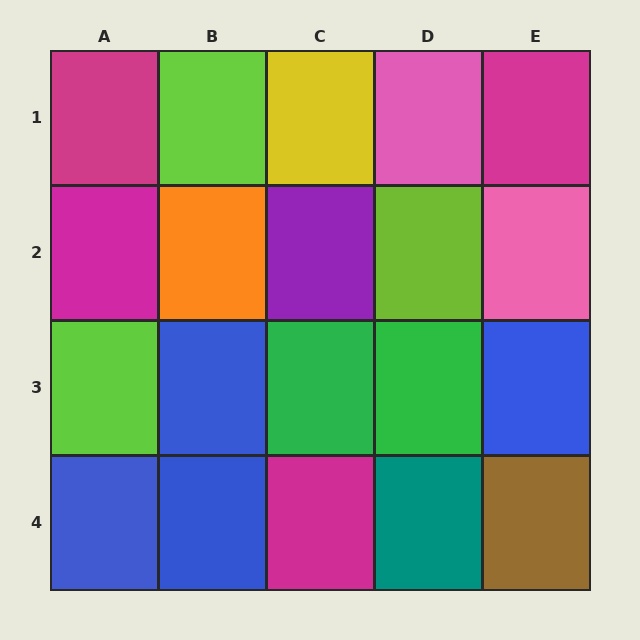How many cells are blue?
4 cells are blue.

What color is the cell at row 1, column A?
Magenta.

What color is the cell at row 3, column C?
Green.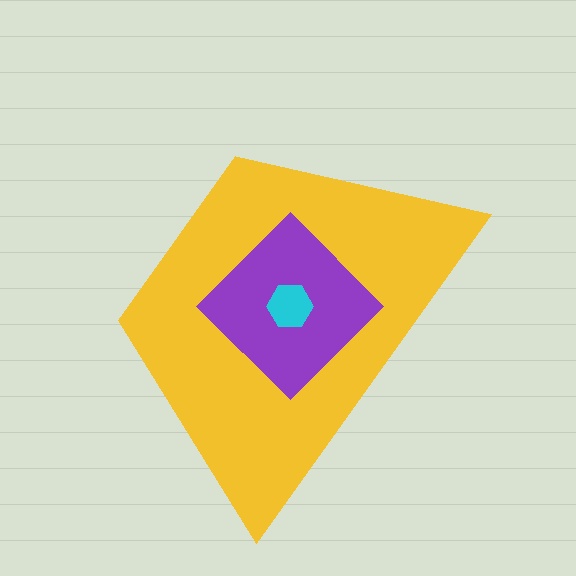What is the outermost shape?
The yellow trapezoid.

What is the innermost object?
The cyan hexagon.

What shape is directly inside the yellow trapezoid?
The purple diamond.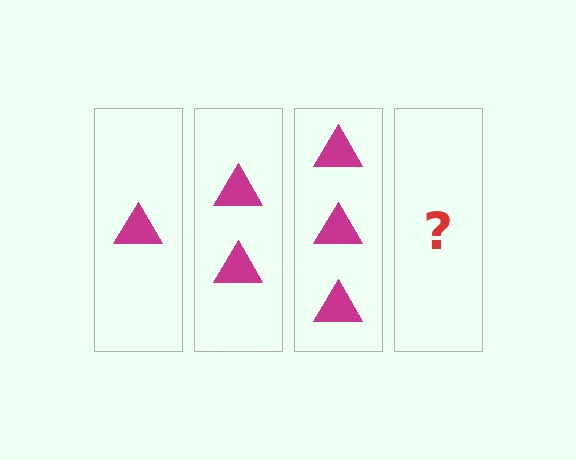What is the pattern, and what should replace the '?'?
The pattern is that each step adds one more triangle. The '?' should be 4 triangles.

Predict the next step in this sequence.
The next step is 4 triangles.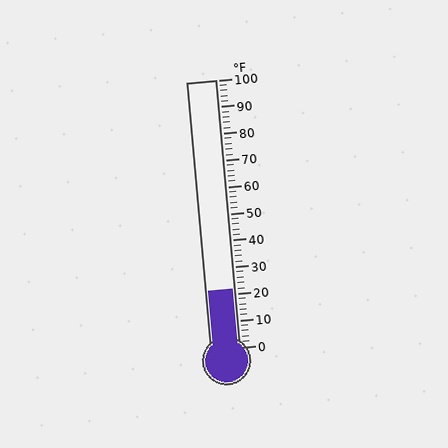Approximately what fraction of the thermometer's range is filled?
The thermometer is filled to approximately 20% of its range.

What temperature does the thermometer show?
The thermometer shows approximately 22°F.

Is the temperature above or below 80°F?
The temperature is below 80°F.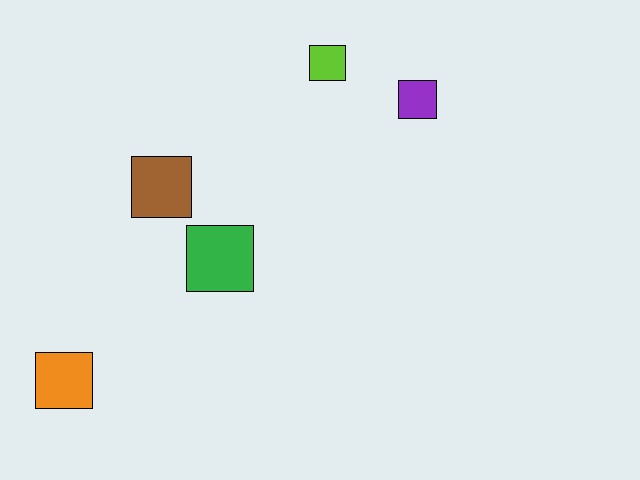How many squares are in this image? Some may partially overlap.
There are 5 squares.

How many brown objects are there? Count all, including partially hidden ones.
There is 1 brown object.